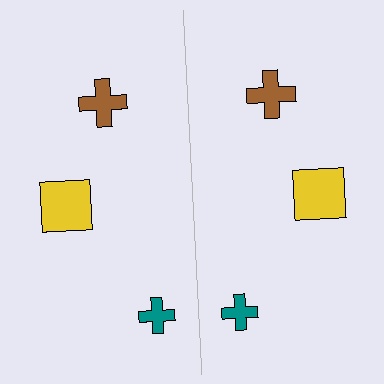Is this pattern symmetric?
Yes, this pattern has bilateral (reflection) symmetry.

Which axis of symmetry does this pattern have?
The pattern has a vertical axis of symmetry running through the center of the image.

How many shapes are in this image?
There are 6 shapes in this image.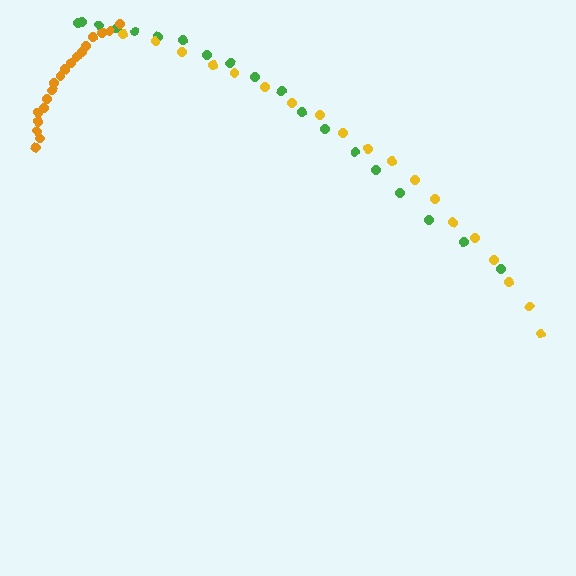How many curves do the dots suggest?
There are 3 distinct paths.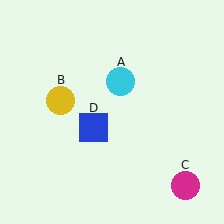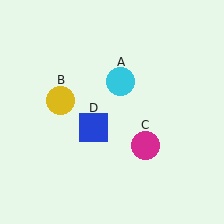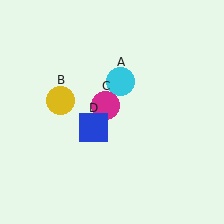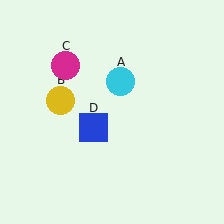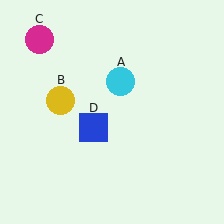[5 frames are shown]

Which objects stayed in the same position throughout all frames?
Cyan circle (object A) and yellow circle (object B) and blue square (object D) remained stationary.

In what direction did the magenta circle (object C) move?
The magenta circle (object C) moved up and to the left.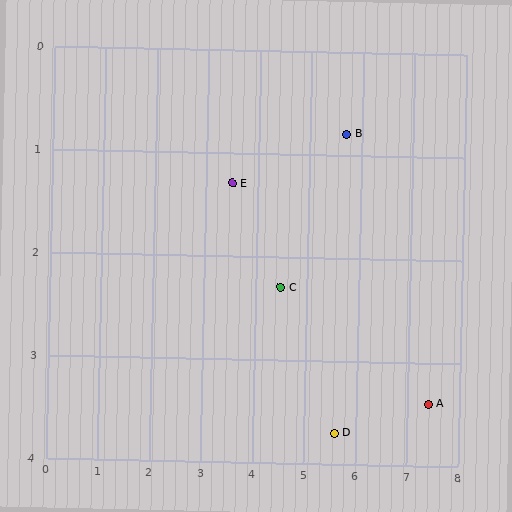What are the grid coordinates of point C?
Point C is at approximately (4.5, 2.3).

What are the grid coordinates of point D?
Point D is at approximately (5.6, 3.7).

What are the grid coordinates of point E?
Point E is at approximately (3.5, 1.3).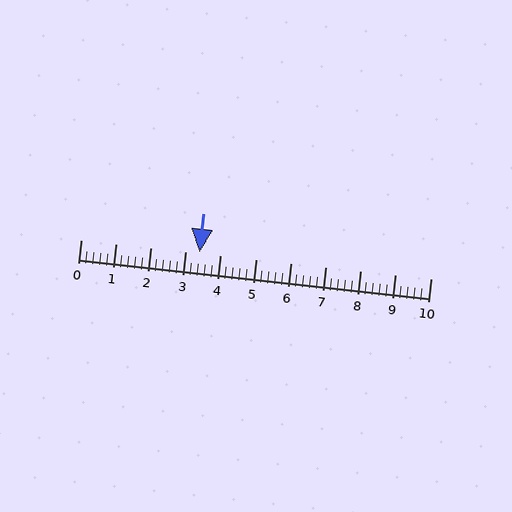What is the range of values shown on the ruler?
The ruler shows values from 0 to 10.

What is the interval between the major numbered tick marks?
The major tick marks are spaced 1 units apart.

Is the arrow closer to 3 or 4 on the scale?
The arrow is closer to 3.